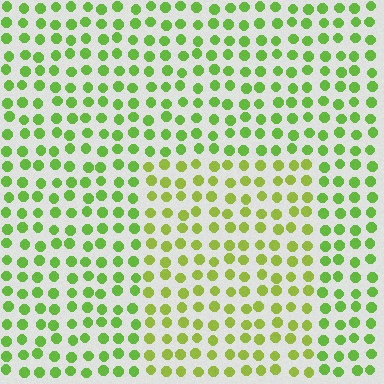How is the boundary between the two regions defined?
The boundary is defined purely by a slight shift in hue (about 23 degrees). Spacing, size, and orientation are identical on both sides.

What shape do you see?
I see a rectangle.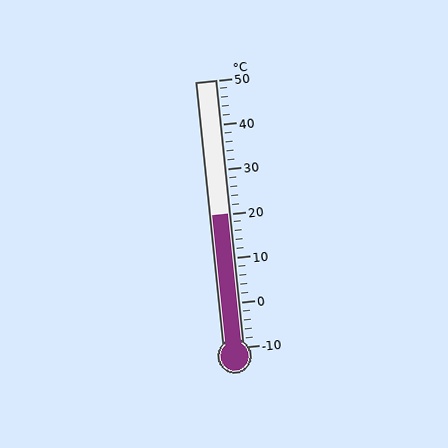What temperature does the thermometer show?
The thermometer shows approximately 20°C.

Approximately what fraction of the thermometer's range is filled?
The thermometer is filled to approximately 50% of its range.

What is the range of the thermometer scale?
The thermometer scale ranges from -10°C to 50°C.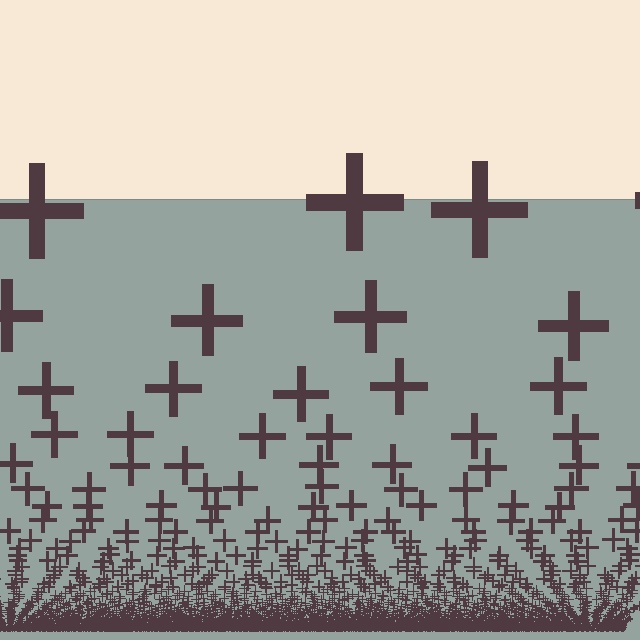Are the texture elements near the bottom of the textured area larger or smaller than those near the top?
Smaller. The gradient is inverted — elements near the bottom are smaller and denser.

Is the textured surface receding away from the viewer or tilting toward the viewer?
The surface appears to tilt toward the viewer. Texture elements get larger and sparser toward the top.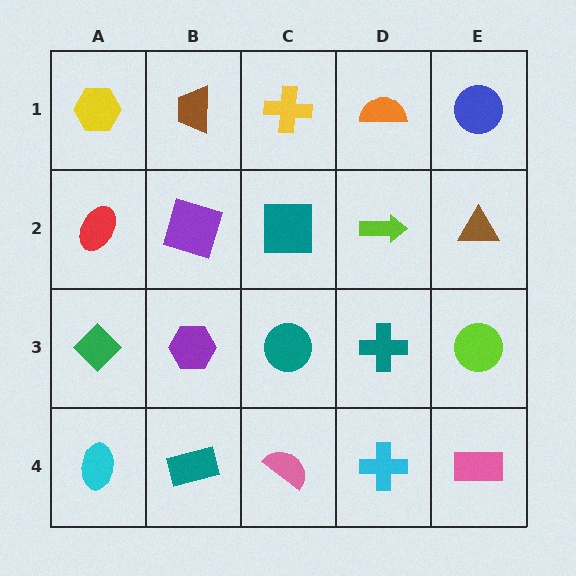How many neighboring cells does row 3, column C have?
4.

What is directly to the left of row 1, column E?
An orange semicircle.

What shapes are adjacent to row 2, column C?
A yellow cross (row 1, column C), a teal circle (row 3, column C), a purple square (row 2, column B), a lime arrow (row 2, column D).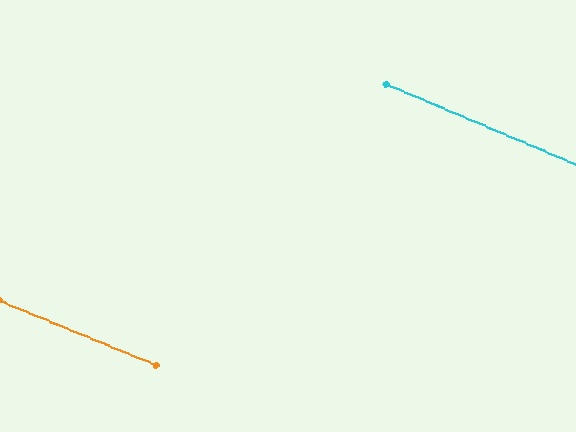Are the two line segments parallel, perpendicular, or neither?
Parallel — their directions differ by only 0.6°.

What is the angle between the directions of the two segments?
Approximately 1 degree.